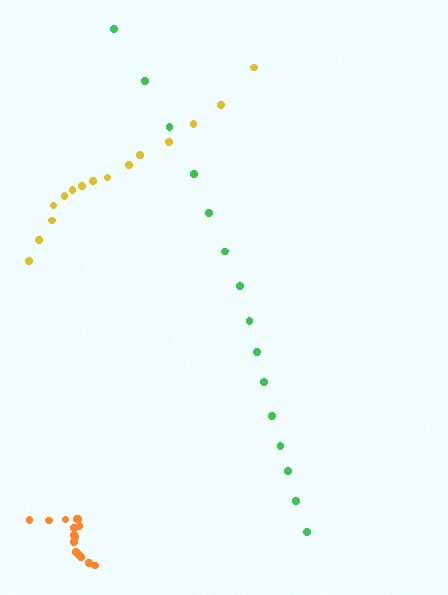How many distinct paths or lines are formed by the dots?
There are 3 distinct paths.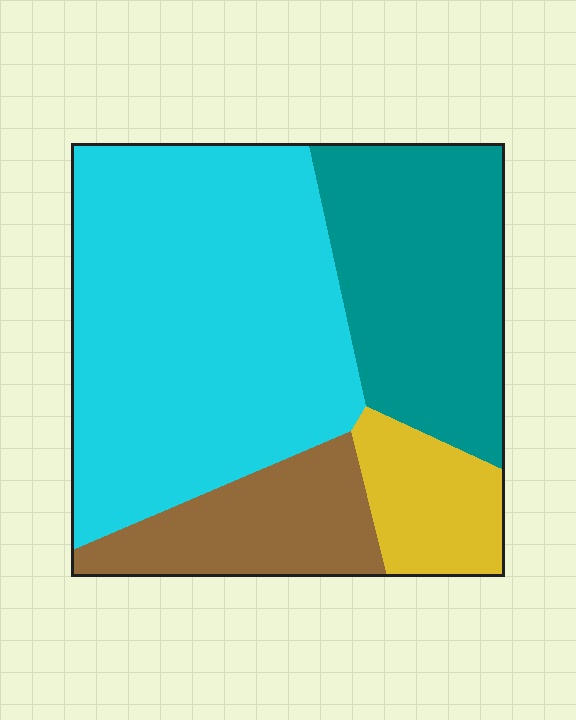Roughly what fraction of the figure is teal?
Teal covers around 25% of the figure.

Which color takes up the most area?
Cyan, at roughly 50%.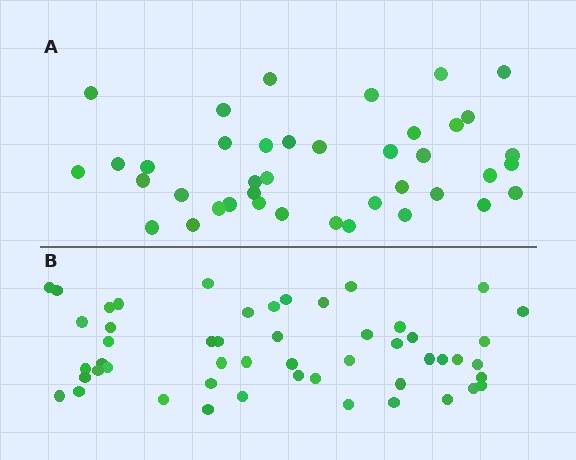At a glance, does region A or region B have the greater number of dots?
Region B (the bottom region) has more dots.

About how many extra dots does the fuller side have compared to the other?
Region B has roughly 12 or so more dots than region A.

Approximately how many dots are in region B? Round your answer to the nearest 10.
About 50 dots. (The exact count is 51, which rounds to 50.)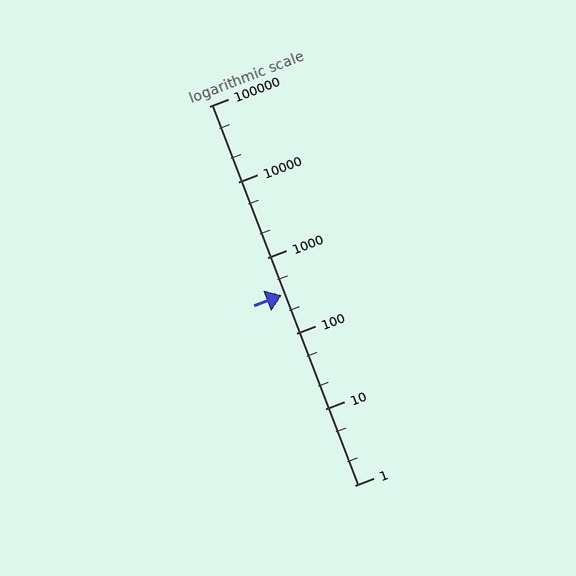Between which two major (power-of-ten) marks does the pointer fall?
The pointer is between 100 and 1000.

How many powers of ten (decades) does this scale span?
The scale spans 5 decades, from 1 to 100000.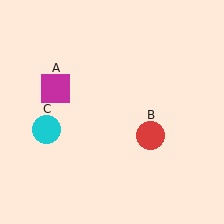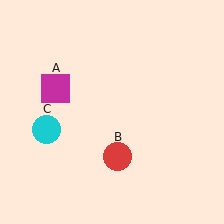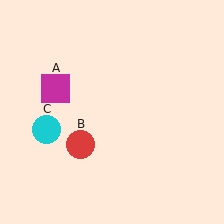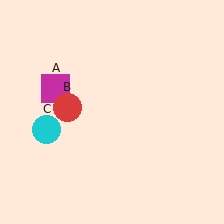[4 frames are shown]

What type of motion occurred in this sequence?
The red circle (object B) rotated clockwise around the center of the scene.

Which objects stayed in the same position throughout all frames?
Magenta square (object A) and cyan circle (object C) remained stationary.